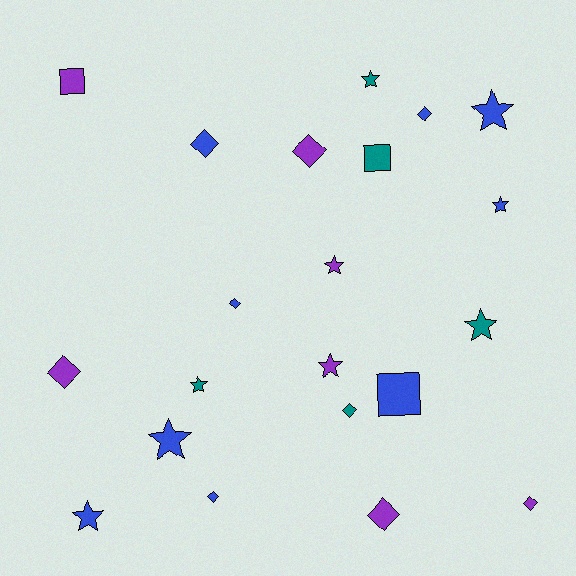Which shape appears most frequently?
Star, with 9 objects.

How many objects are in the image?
There are 21 objects.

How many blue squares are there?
There is 1 blue square.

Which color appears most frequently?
Blue, with 9 objects.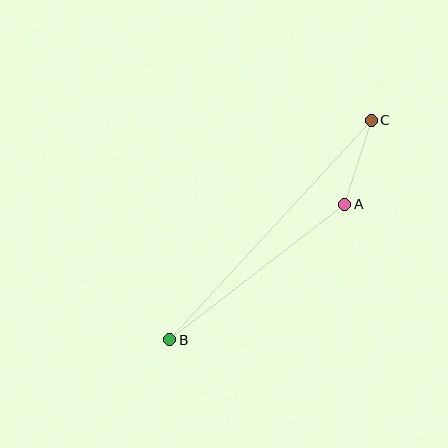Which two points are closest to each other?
Points A and C are closest to each other.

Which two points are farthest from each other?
Points B and C are farthest from each other.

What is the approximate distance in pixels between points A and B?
The distance between A and B is approximately 221 pixels.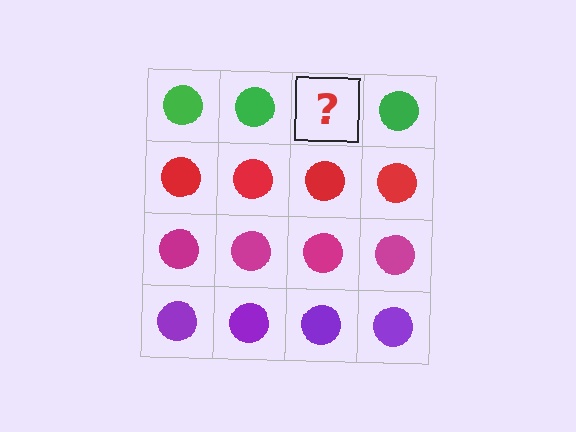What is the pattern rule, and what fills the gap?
The rule is that each row has a consistent color. The gap should be filled with a green circle.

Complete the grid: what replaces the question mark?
The question mark should be replaced with a green circle.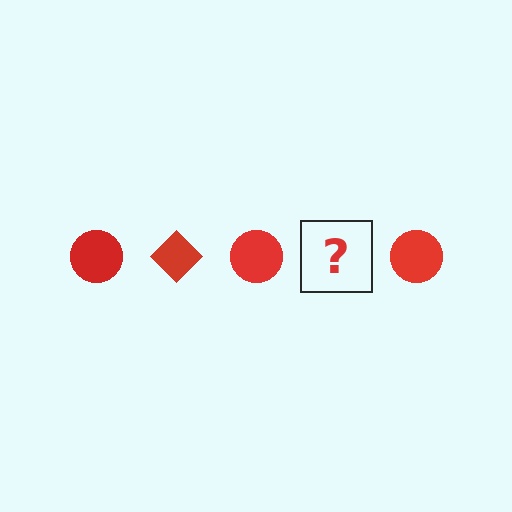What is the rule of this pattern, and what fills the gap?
The rule is that the pattern cycles through circle, diamond shapes in red. The gap should be filled with a red diamond.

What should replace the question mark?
The question mark should be replaced with a red diamond.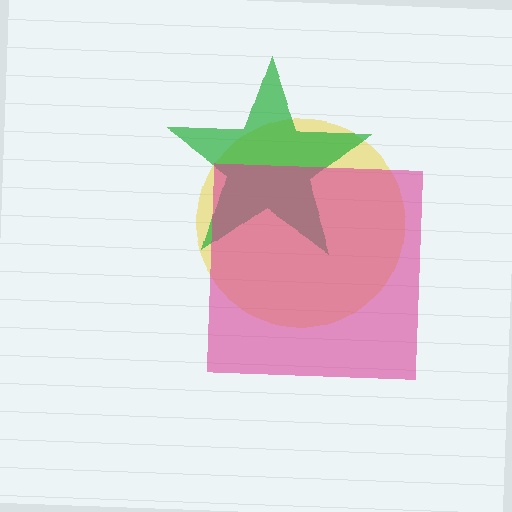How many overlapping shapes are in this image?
There are 3 overlapping shapes in the image.